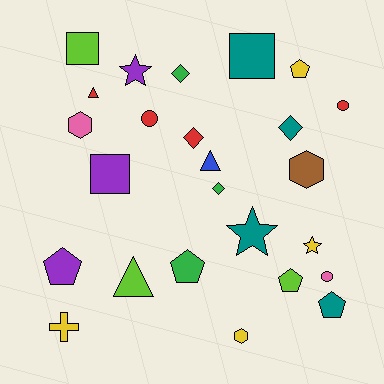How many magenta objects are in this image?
There are no magenta objects.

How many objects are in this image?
There are 25 objects.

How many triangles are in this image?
There are 3 triangles.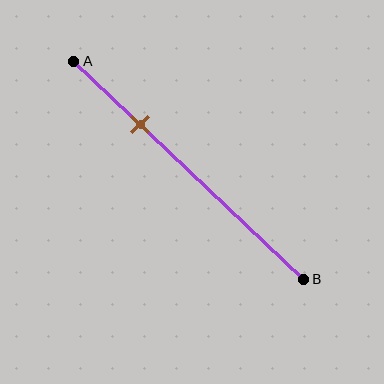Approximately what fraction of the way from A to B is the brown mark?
The brown mark is approximately 30% of the way from A to B.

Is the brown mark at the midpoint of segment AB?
No, the mark is at about 30% from A, not at the 50% midpoint.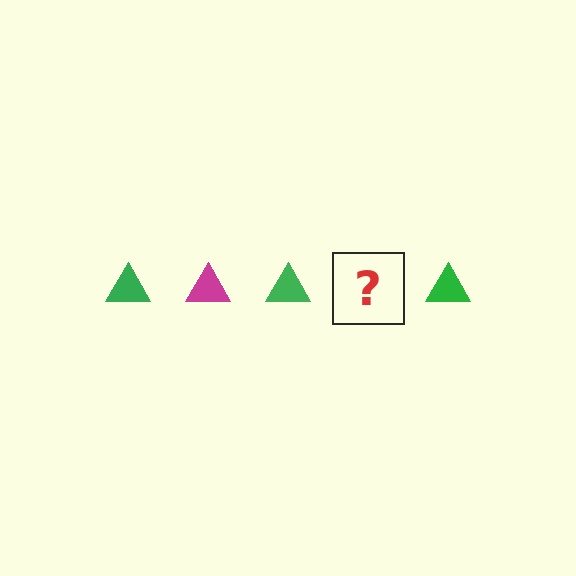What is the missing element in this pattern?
The missing element is a magenta triangle.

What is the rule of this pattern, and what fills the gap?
The rule is that the pattern cycles through green, magenta triangles. The gap should be filled with a magenta triangle.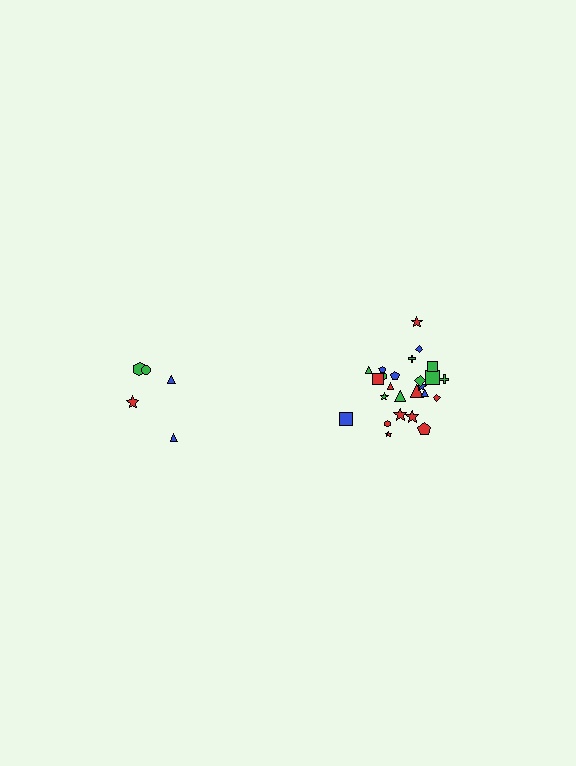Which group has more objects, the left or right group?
The right group.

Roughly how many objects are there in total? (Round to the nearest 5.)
Roughly 30 objects in total.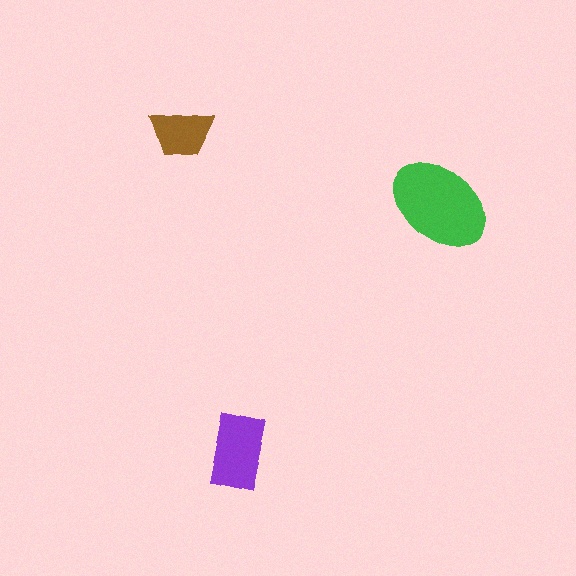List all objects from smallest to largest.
The brown trapezoid, the purple rectangle, the green ellipse.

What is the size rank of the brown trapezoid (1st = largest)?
3rd.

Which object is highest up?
The brown trapezoid is topmost.